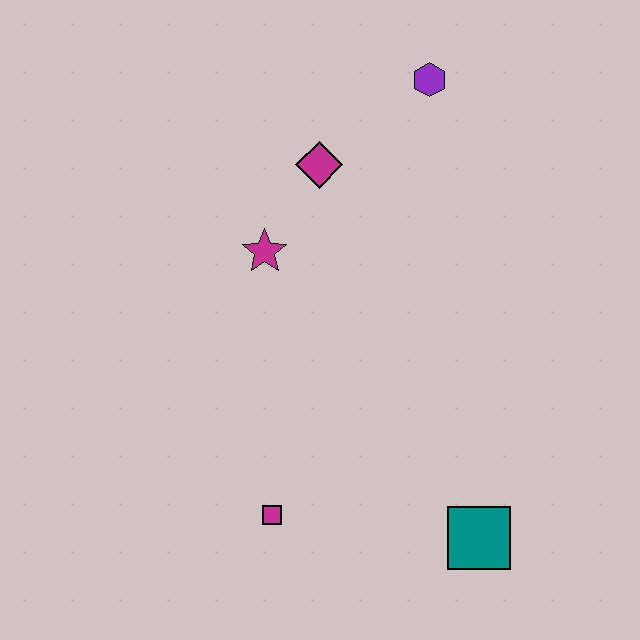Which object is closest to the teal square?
The magenta square is closest to the teal square.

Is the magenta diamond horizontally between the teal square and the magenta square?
Yes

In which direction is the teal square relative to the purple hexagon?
The teal square is below the purple hexagon.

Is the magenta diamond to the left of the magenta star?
No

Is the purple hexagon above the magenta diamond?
Yes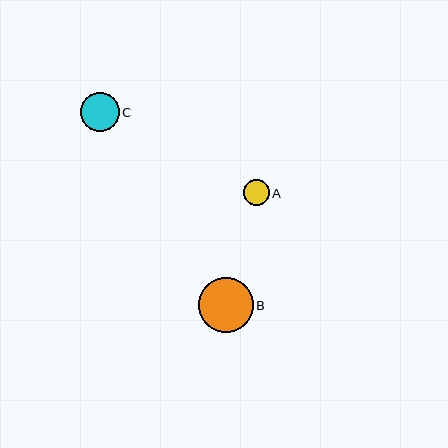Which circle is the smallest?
Circle A is the smallest with a size of approximately 25 pixels.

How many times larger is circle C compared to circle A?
Circle C is approximately 1.5 times the size of circle A.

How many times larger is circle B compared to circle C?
Circle B is approximately 1.4 times the size of circle C.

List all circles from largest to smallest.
From largest to smallest: B, C, A.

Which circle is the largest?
Circle B is the largest with a size of approximately 55 pixels.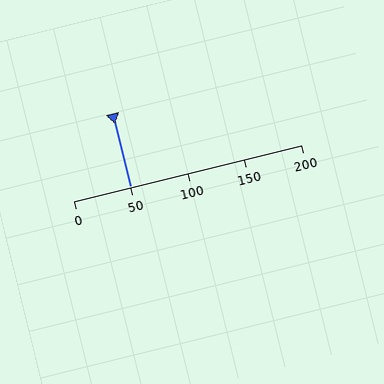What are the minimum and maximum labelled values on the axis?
The axis runs from 0 to 200.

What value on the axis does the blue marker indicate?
The marker indicates approximately 50.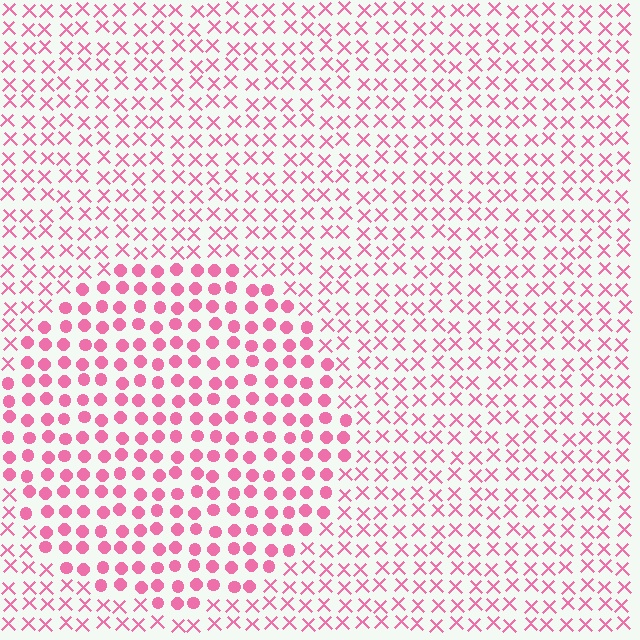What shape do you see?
I see a circle.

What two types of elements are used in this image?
The image uses circles inside the circle region and X marks outside it.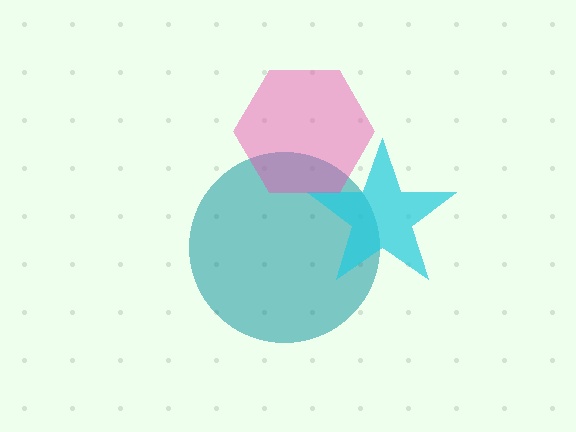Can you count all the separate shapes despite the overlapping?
Yes, there are 3 separate shapes.